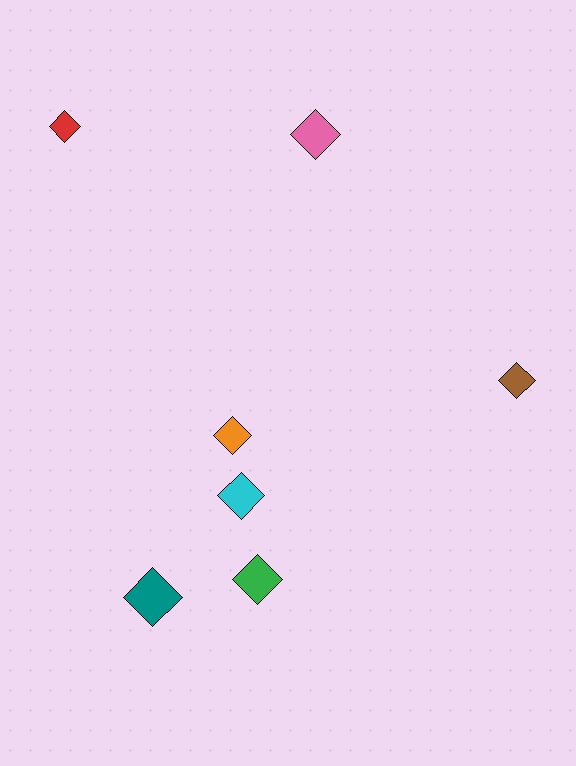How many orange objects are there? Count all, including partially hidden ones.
There is 1 orange object.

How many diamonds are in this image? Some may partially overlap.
There are 7 diamonds.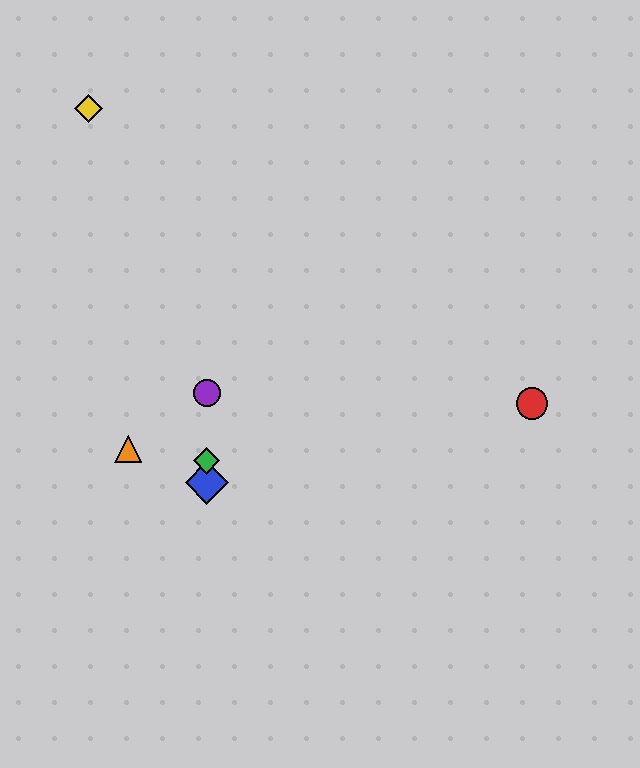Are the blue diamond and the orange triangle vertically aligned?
No, the blue diamond is at x≈207 and the orange triangle is at x≈128.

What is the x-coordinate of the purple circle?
The purple circle is at x≈207.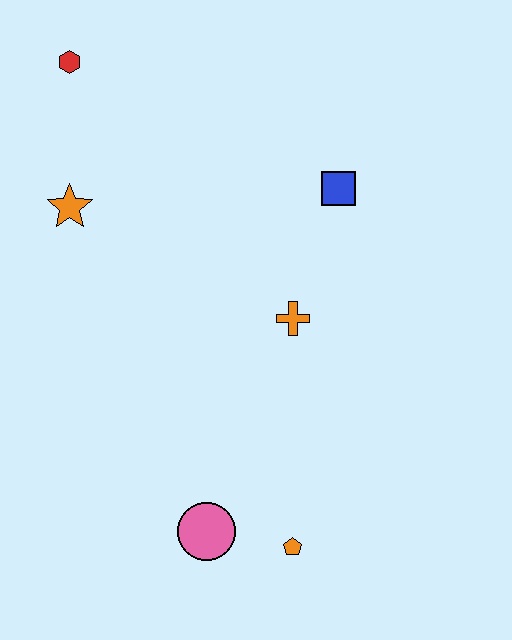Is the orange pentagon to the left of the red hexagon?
No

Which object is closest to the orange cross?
The blue square is closest to the orange cross.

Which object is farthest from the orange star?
The orange pentagon is farthest from the orange star.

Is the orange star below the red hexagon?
Yes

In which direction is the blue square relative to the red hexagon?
The blue square is to the right of the red hexagon.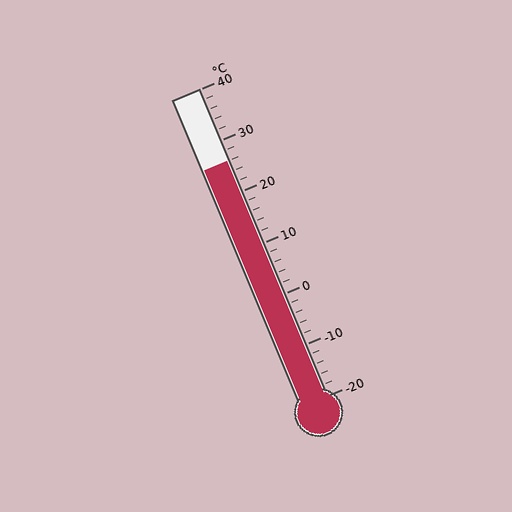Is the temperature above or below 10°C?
The temperature is above 10°C.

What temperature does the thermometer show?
The thermometer shows approximately 26°C.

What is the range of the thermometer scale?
The thermometer scale ranges from -20°C to 40°C.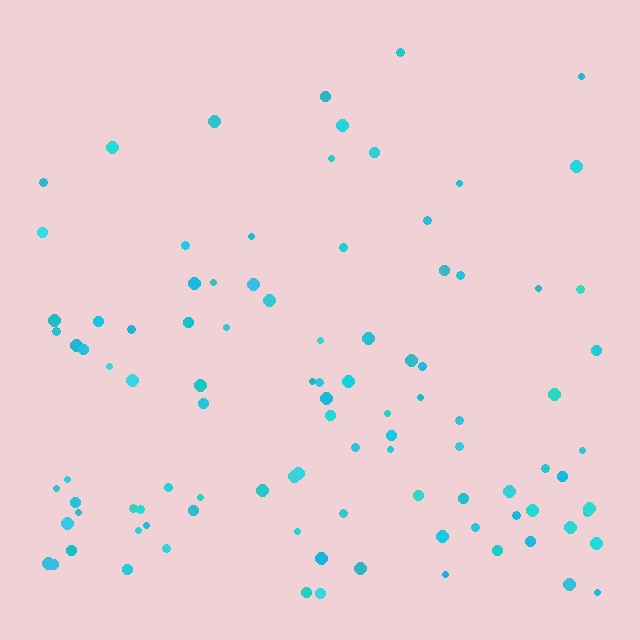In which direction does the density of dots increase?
From top to bottom, with the bottom side densest.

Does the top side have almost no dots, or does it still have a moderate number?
Still a moderate number, just noticeably fewer than the bottom.